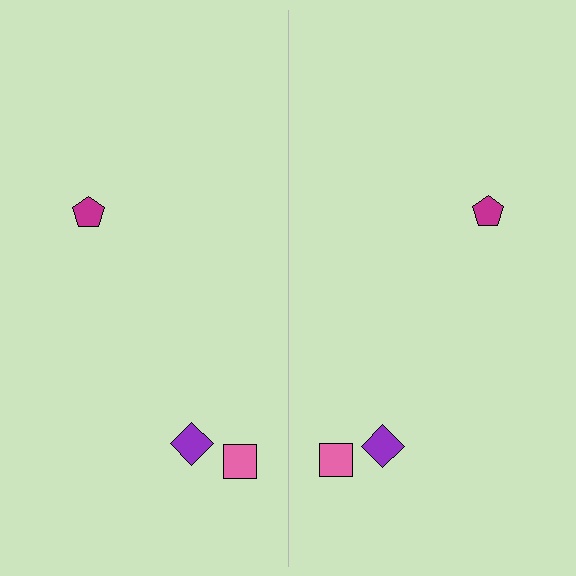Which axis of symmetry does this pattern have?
The pattern has a vertical axis of symmetry running through the center of the image.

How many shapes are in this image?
There are 6 shapes in this image.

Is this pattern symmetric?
Yes, this pattern has bilateral (reflection) symmetry.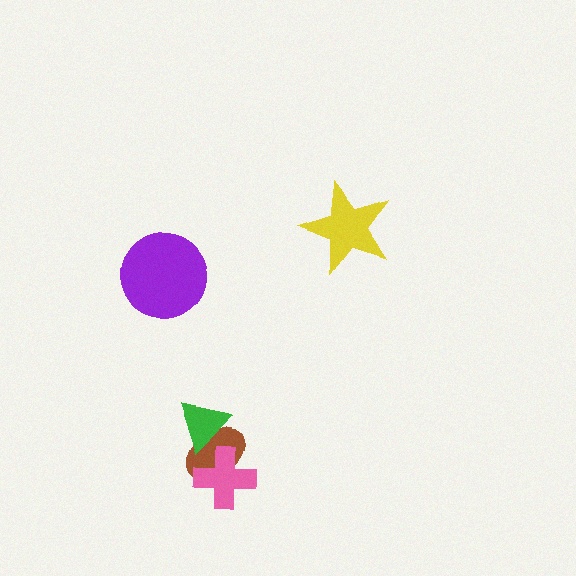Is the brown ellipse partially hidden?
Yes, it is partially covered by another shape.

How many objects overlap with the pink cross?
1 object overlaps with the pink cross.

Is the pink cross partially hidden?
No, no other shape covers it.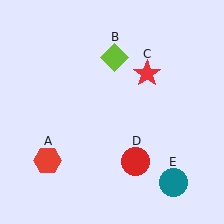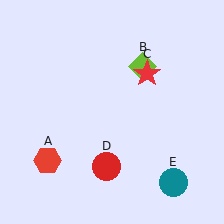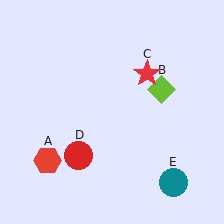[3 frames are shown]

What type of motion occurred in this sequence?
The lime diamond (object B), red circle (object D) rotated clockwise around the center of the scene.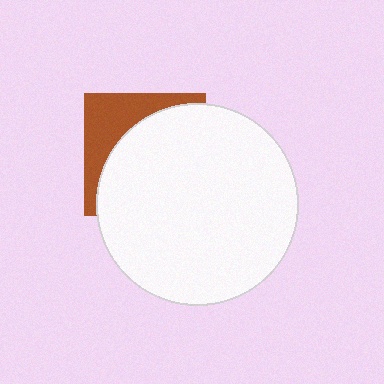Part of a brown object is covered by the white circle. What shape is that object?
It is a square.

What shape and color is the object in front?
The object in front is a white circle.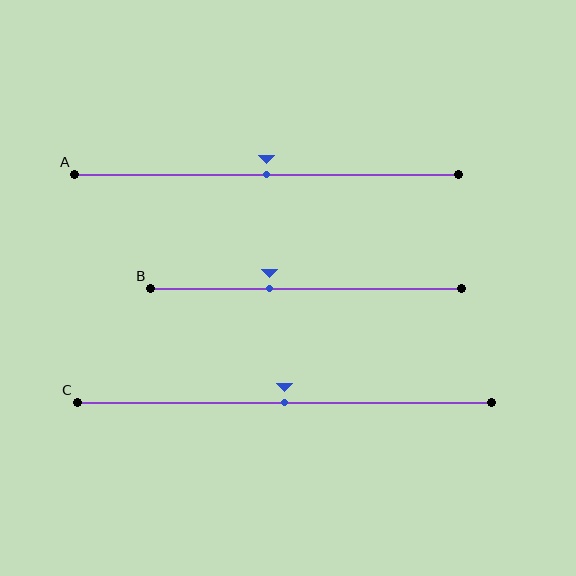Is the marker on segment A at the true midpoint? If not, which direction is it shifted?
Yes, the marker on segment A is at the true midpoint.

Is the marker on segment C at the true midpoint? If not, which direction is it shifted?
Yes, the marker on segment C is at the true midpoint.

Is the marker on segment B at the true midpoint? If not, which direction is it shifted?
No, the marker on segment B is shifted to the left by about 12% of the segment length.